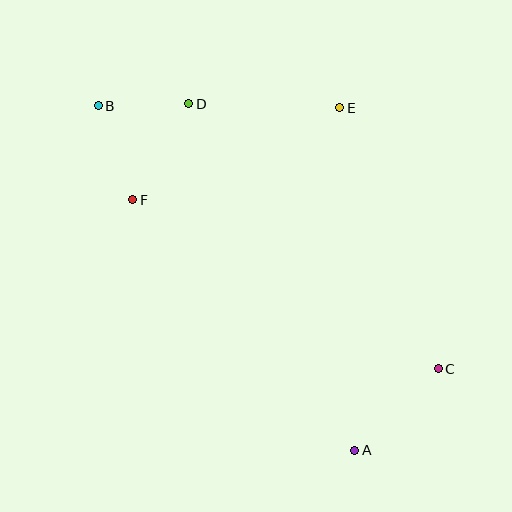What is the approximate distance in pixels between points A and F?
The distance between A and F is approximately 335 pixels.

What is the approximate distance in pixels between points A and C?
The distance between A and C is approximately 117 pixels.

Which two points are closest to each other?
Points B and D are closest to each other.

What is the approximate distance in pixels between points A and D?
The distance between A and D is approximately 384 pixels.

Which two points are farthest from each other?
Points B and C are farthest from each other.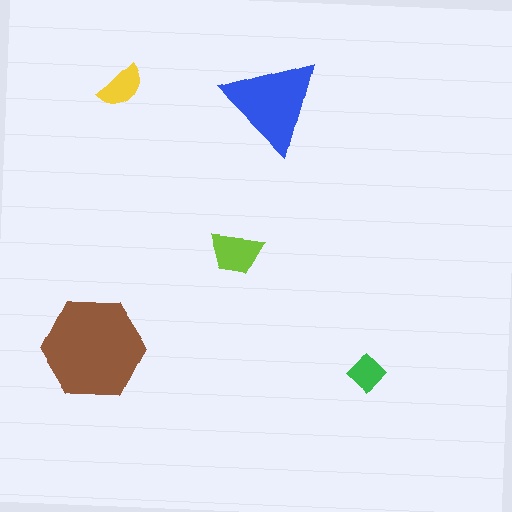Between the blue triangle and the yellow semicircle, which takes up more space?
The blue triangle.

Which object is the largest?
The brown hexagon.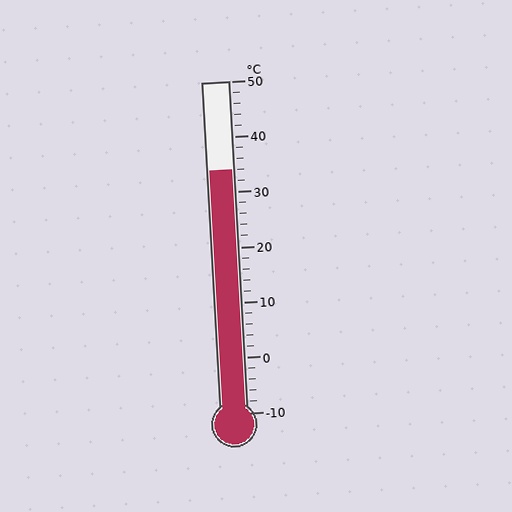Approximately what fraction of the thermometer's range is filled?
The thermometer is filled to approximately 75% of its range.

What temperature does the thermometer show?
The thermometer shows approximately 34°C.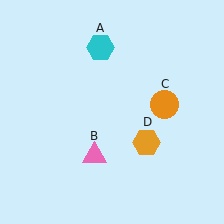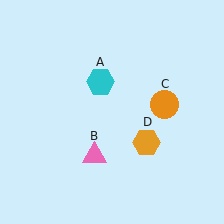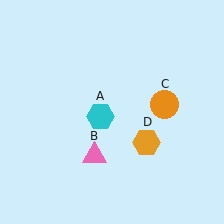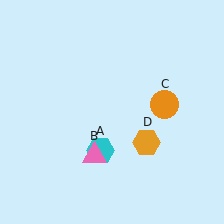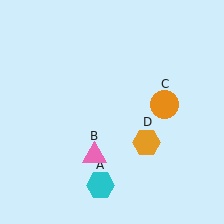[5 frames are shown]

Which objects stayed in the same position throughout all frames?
Pink triangle (object B) and orange circle (object C) and orange hexagon (object D) remained stationary.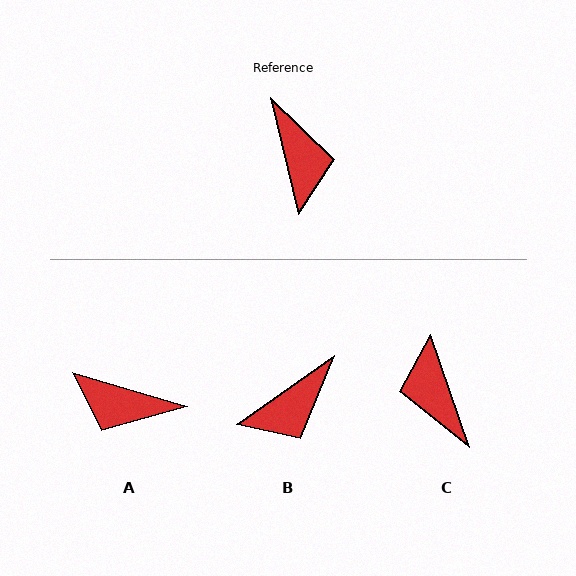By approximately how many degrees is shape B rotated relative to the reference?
Approximately 69 degrees clockwise.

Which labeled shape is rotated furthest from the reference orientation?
C, about 175 degrees away.